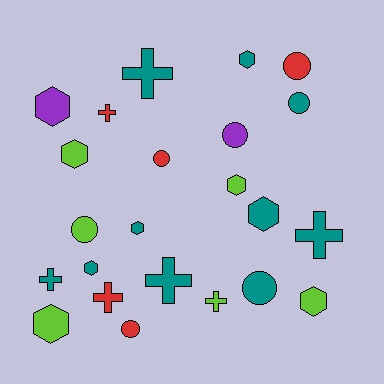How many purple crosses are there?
There are no purple crosses.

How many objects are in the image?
There are 23 objects.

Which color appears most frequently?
Teal, with 10 objects.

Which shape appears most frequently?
Hexagon, with 9 objects.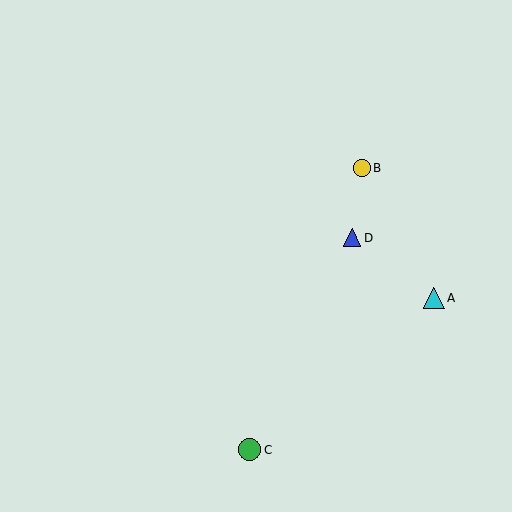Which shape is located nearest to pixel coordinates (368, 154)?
The yellow circle (labeled B) at (362, 168) is nearest to that location.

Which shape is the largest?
The green circle (labeled C) is the largest.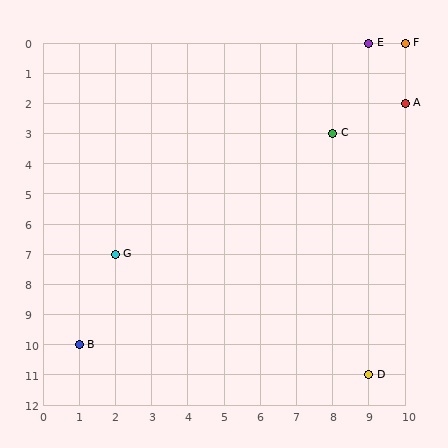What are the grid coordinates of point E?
Point E is at grid coordinates (9, 0).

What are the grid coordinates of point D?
Point D is at grid coordinates (9, 11).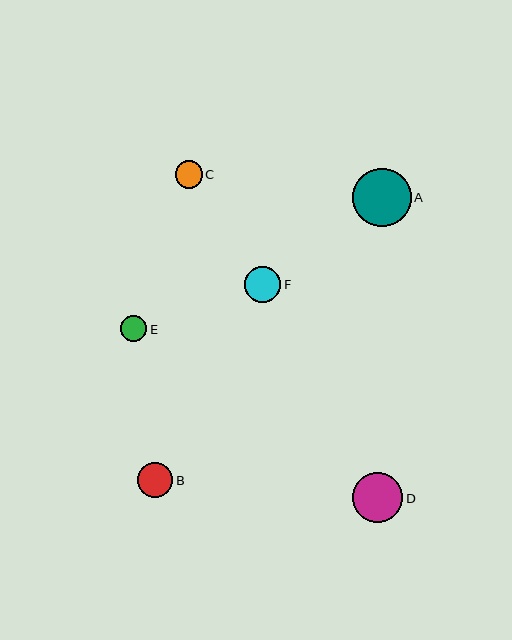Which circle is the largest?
Circle A is the largest with a size of approximately 58 pixels.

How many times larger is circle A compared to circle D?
Circle A is approximately 1.2 times the size of circle D.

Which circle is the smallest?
Circle E is the smallest with a size of approximately 26 pixels.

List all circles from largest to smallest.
From largest to smallest: A, D, F, B, C, E.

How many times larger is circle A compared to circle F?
Circle A is approximately 1.6 times the size of circle F.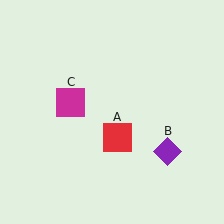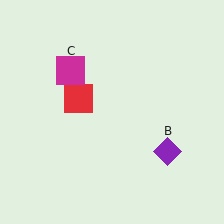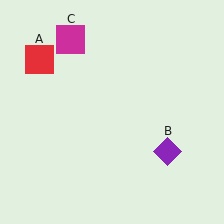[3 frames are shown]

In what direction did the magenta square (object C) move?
The magenta square (object C) moved up.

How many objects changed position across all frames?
2 objects changed position: red square (object A), magenta square (object C).